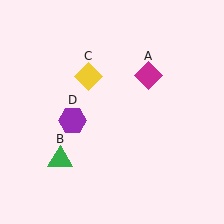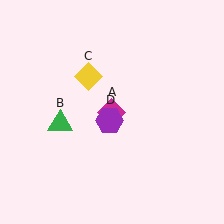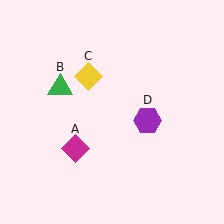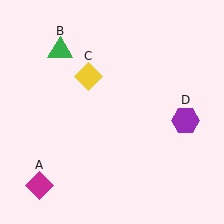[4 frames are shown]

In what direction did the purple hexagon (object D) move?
The purple hexagon (object D) moved right.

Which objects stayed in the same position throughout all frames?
Yellow diamond (object C) remained stationary.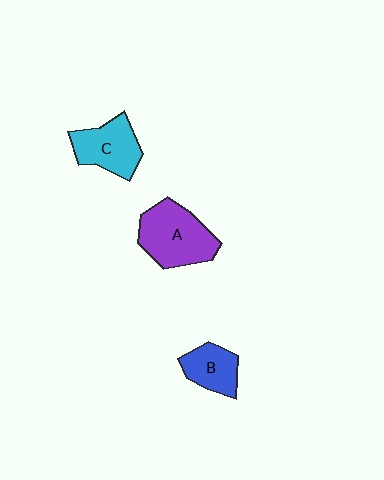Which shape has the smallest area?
Shape B (blue).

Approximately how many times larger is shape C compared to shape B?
Approximately 1.3 times.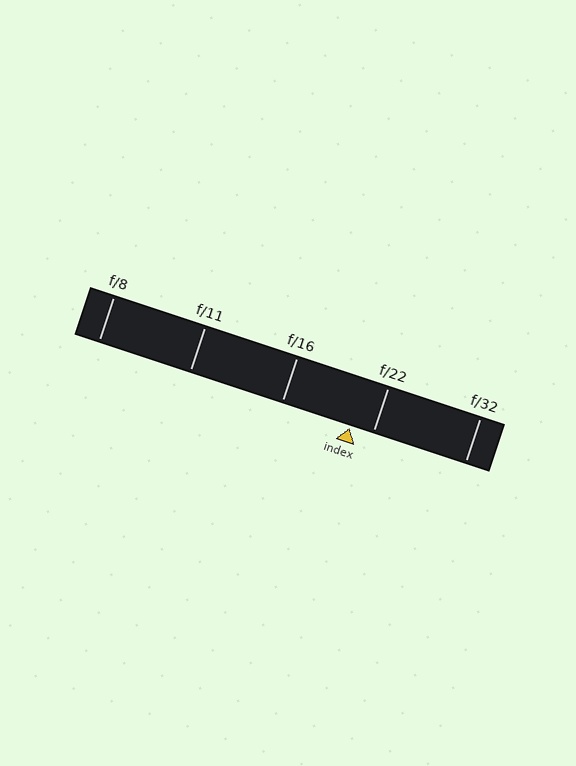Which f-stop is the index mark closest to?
The index mark is closest to f/22.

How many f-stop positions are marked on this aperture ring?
There are 5 f-stop positions marked.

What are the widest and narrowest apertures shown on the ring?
The widest aperture shown is f/8 and the narrowest is f/32.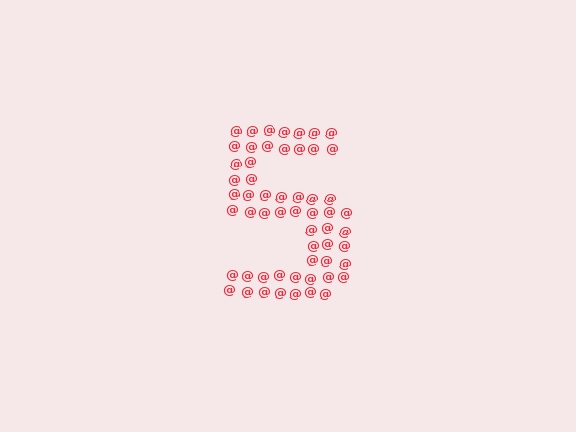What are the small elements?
The small elements are at signs.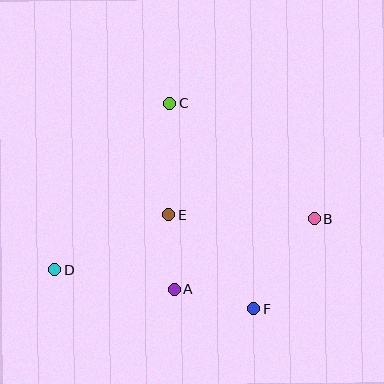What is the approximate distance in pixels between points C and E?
The distance between C and E is approximately 112 pixels.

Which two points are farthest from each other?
Points B and D are farthest from each other.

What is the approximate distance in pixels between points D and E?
The distance between D and E is approximately 127 pixels.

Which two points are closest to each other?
Points A and E are closest to each other.